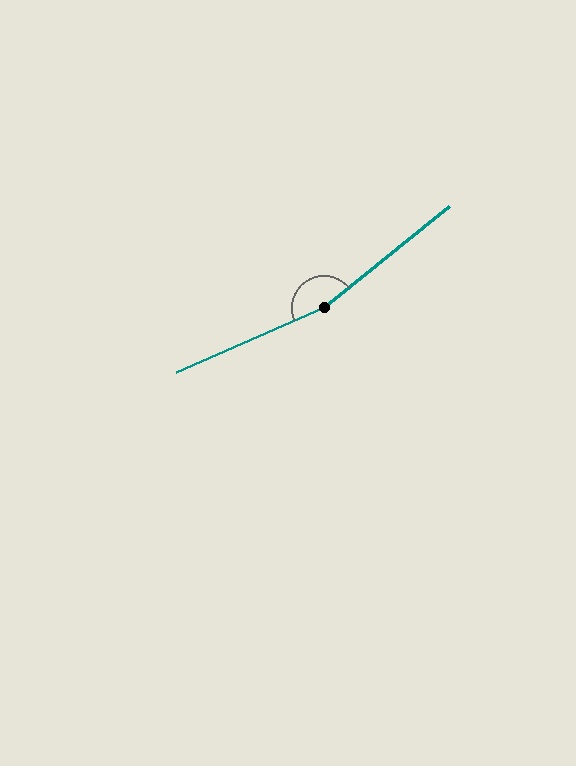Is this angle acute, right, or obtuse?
It is obtuse.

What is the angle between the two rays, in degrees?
Approximately 165 degrees.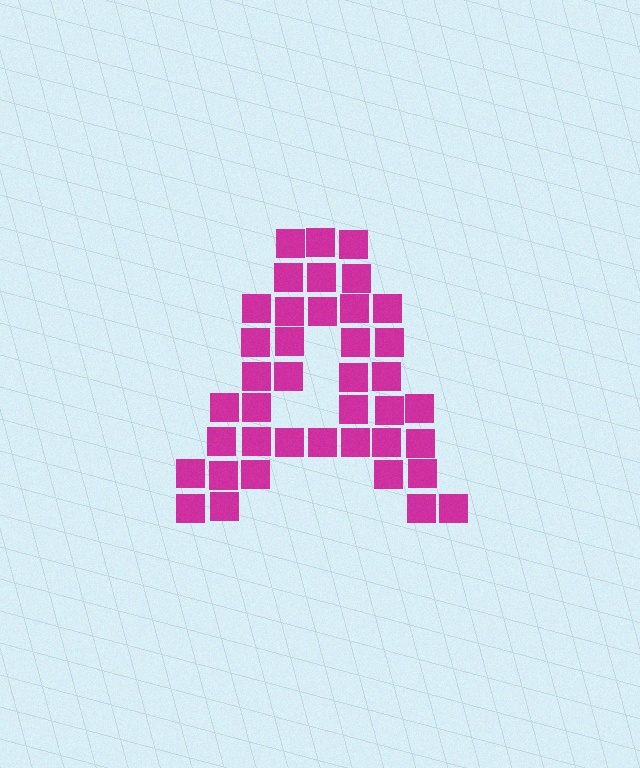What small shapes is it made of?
It is made of small squares.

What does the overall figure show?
The overall figure shows the letter A.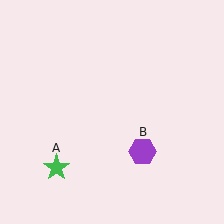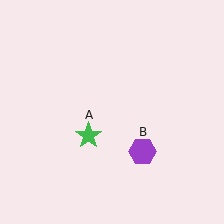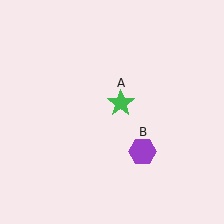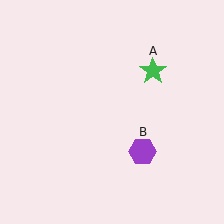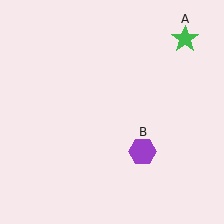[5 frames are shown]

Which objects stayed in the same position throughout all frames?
Purple hexagon (object B) remained stationary.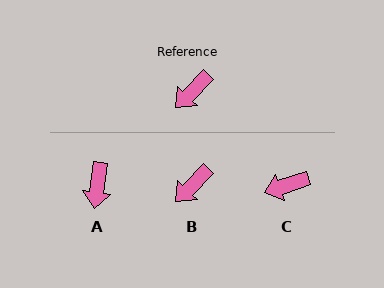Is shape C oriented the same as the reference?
No, it is off by about 28 degrees.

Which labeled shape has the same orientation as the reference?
B.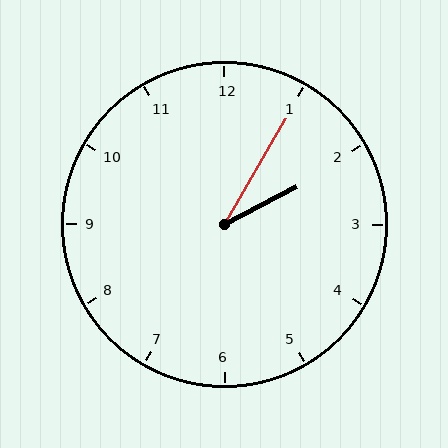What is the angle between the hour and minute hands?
Approximately 32 degrees.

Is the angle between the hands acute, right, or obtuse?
It is acute.